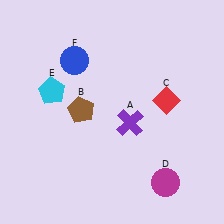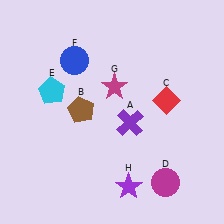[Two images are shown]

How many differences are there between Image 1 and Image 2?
There are 2 differences between the two images.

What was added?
A magenta star (G), a purple star (H) were added in Image 2.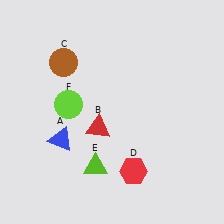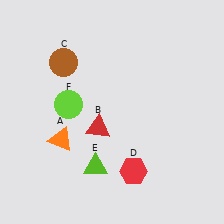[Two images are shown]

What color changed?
The triangle (A) changed from blue in Image 1 to orange in Image 2.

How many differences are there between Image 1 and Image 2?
There is 1 difference between the two images.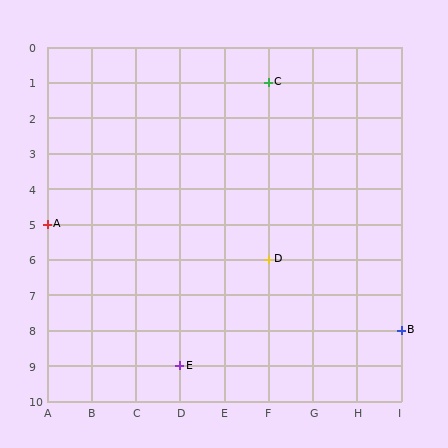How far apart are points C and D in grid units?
Points C and D are 5 rows apart.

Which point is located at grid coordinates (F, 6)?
Point D is at (F, 6).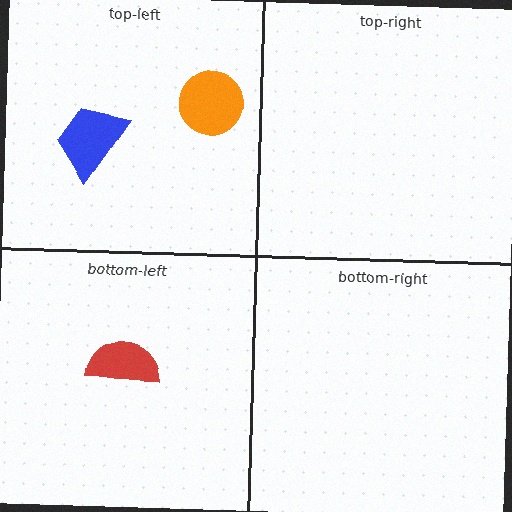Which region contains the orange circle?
The top-left region.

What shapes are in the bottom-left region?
The red semicircle.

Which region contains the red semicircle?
The bottom-left region.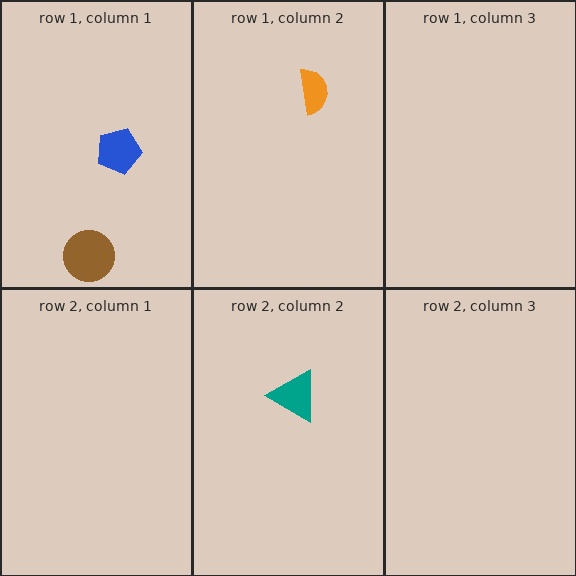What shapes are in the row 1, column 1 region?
The brown circle, the blue pentagon.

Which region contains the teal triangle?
The row 2, column 2 region.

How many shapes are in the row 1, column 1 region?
2.